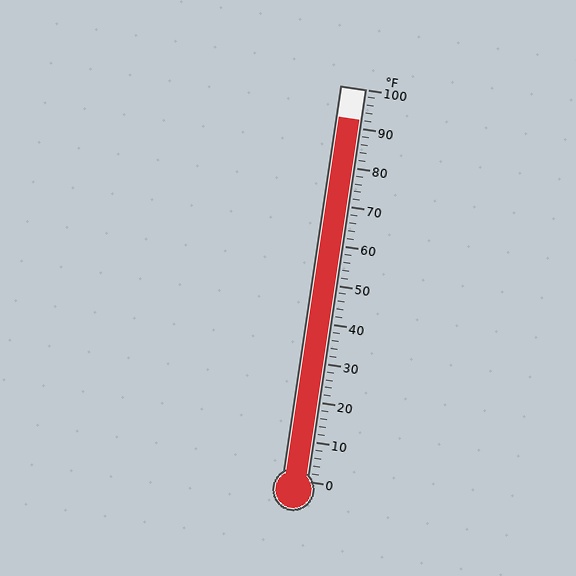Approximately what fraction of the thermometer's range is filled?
The thermometer is filled to approximately 90% of its range.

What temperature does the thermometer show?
The thermometer shows approximately 92°F.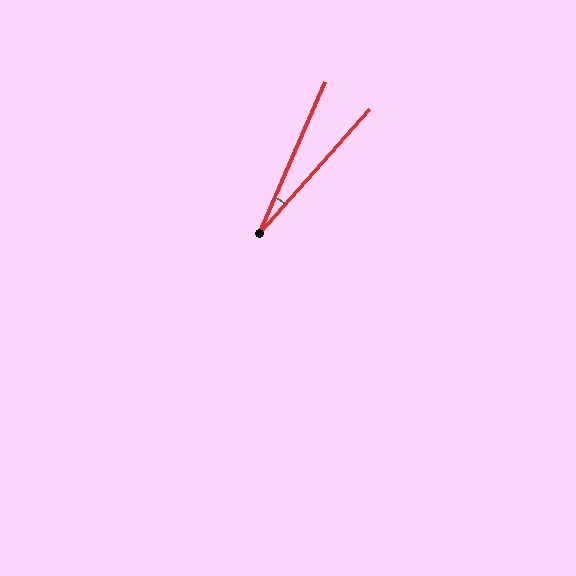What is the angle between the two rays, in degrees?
Approximately 18 degrees.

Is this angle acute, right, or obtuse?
It is acute.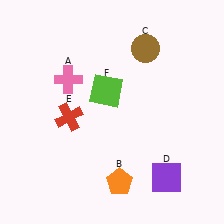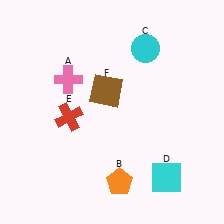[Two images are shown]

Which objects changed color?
C changed from brown to cyan. D changed from purple to cyan. F changed from lime to brown.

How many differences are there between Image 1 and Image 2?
There are 3 differences between the two images.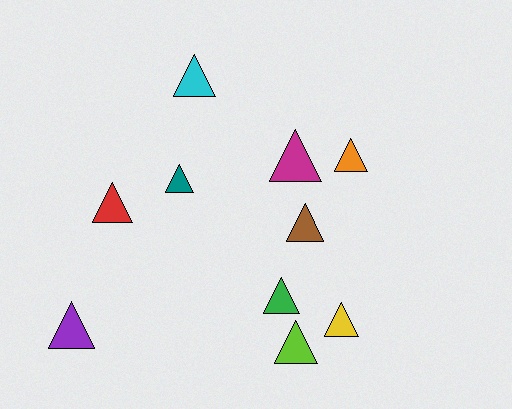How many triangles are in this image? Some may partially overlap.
There are 10 triangles.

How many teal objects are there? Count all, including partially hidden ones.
There is 1 teal object.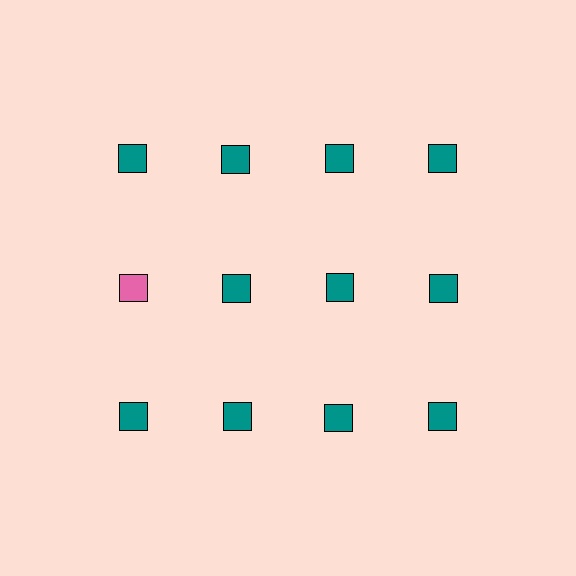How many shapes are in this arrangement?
There are 12 shapes arranged in a grid pattern.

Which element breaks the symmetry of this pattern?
The pink square in the second row, leftmost column breaks the symmetry. All other shapes are teal squares.